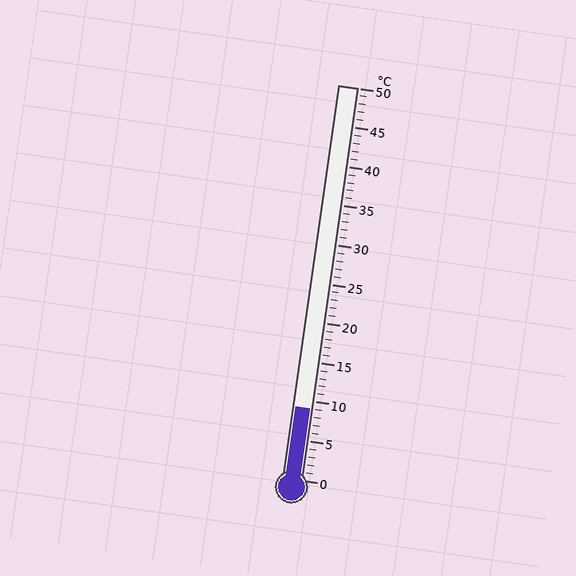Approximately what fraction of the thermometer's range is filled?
The thermometer is filled to approximately 20% of its range.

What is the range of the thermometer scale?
The thermometer scale ranges from 0°C to 50°C.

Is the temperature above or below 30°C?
The temperature is below 30°C.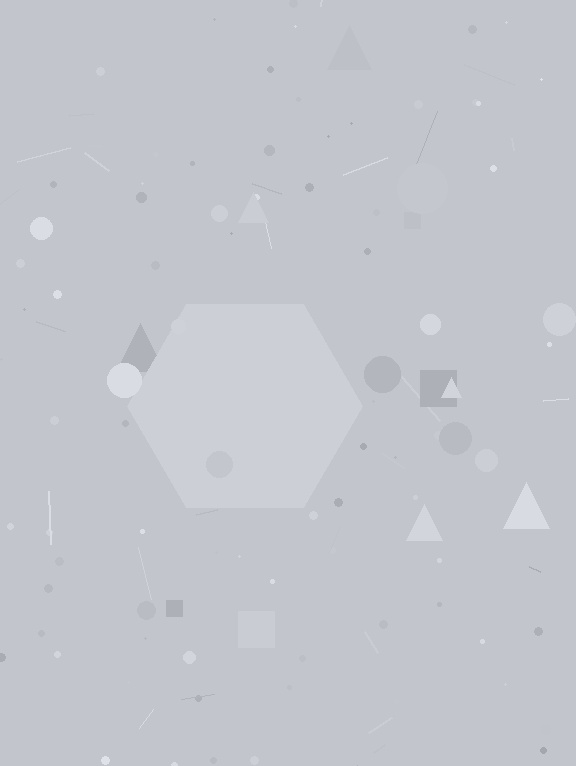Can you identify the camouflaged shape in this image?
The camouflaged shape is a hexagon.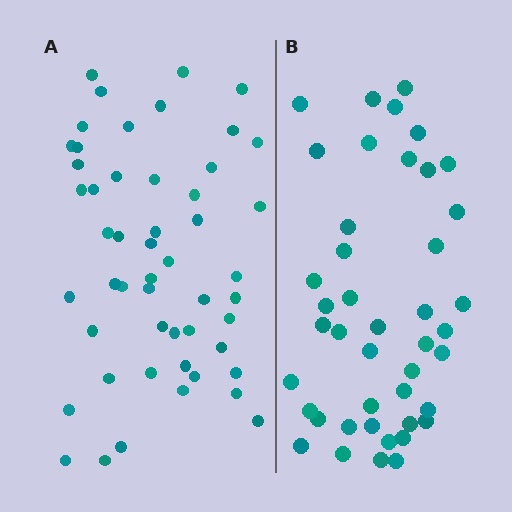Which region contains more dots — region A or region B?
Region A (the left region) has more dots.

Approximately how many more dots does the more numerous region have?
Region A has roughly 8 or so more dots than region B.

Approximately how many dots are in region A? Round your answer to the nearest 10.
About 50 dots. (The exact count is 51, which rounds to 50.)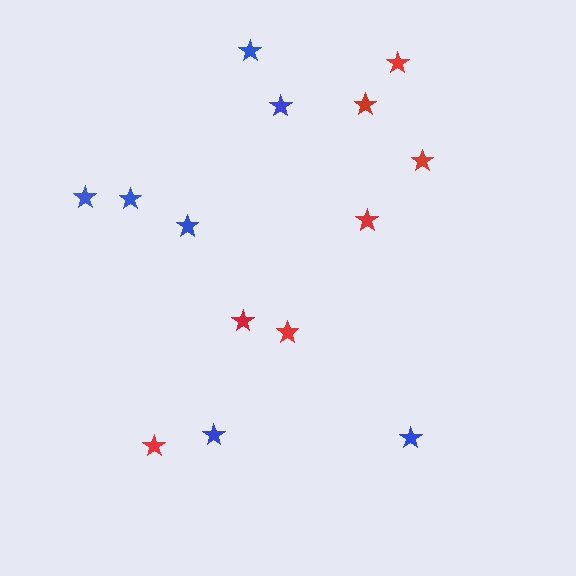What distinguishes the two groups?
There are 2 groups: one group of red stars (7) and one group of blue stars (7).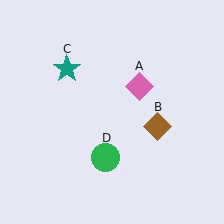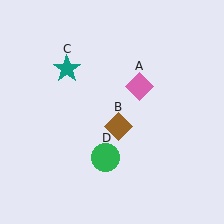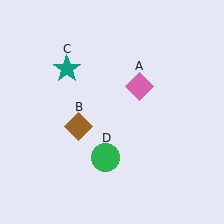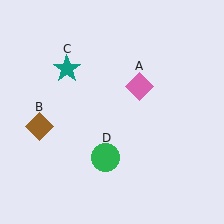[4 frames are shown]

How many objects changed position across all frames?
1 object changed position: brown diamond (object B).